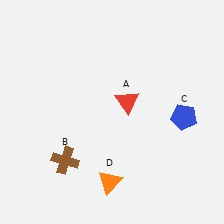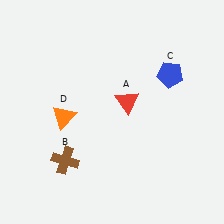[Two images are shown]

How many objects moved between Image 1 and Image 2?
2 objects moved between the two images.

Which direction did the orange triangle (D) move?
The orange triangle (D) moved up.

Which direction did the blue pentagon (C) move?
The blue pentagon (C) moved up.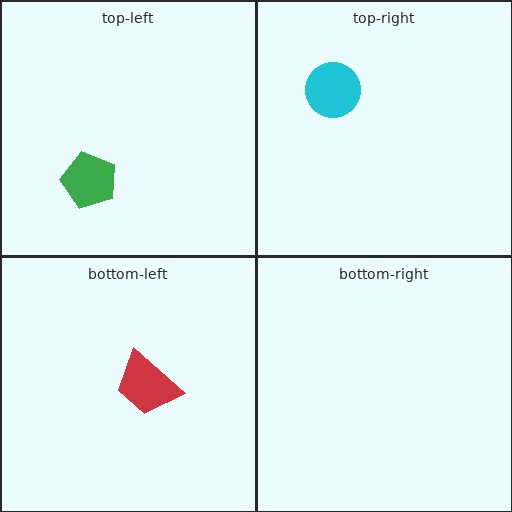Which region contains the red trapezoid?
The bottom-left region.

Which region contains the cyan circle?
The top-right region.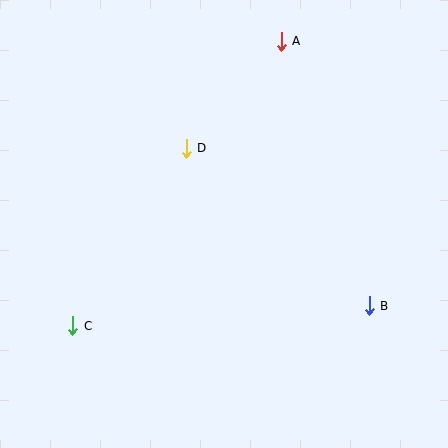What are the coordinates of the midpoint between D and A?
The midpoint between D and A is at (234, 95).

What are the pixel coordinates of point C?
Point C is at (73, 326).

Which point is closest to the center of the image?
Point D at (186, 148) is closest to the center.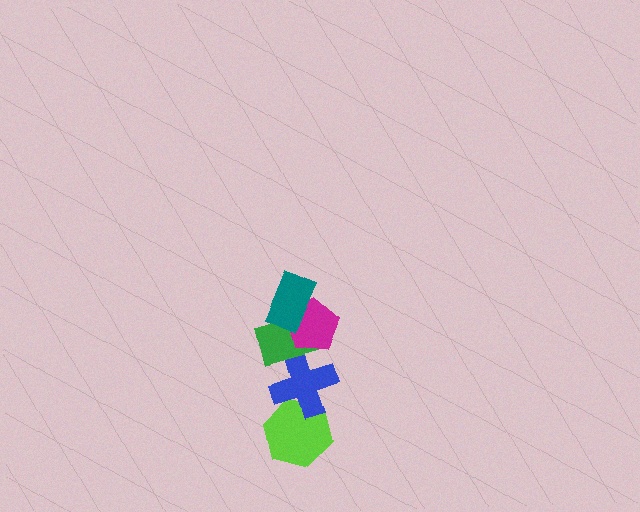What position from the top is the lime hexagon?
The lime hexagon is 5th from the top.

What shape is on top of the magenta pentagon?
The teal rectangle is on top of the magenta pentagon.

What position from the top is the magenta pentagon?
The magenta pentagon is 2nd from the top.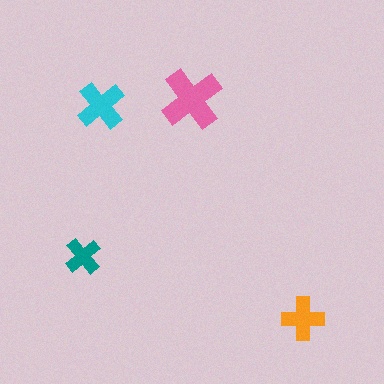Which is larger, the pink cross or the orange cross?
The pink one.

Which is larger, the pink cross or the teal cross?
The pink one.